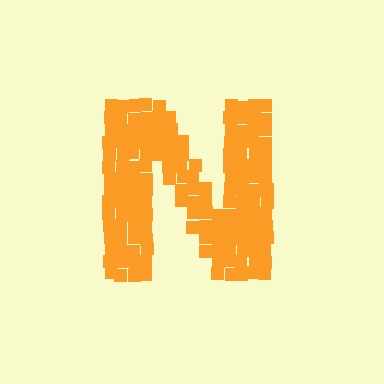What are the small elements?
The small elements are squares.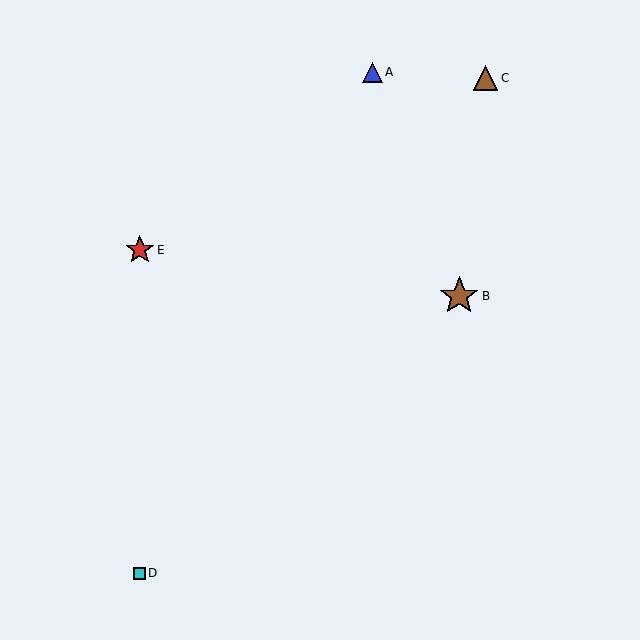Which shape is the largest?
The brown star (labeled B) is the largest.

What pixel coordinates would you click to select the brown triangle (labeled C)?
Click at (485, 78) to select the brown triangle C.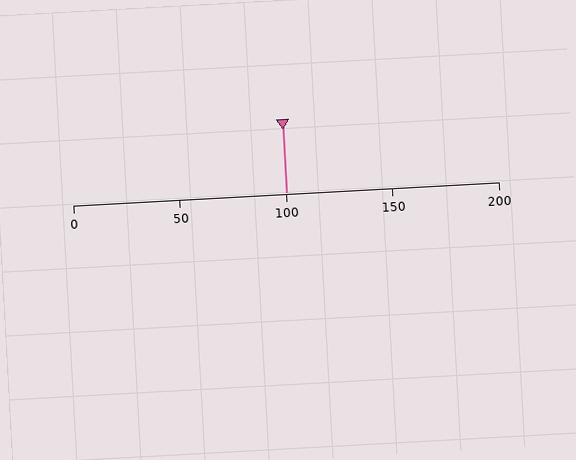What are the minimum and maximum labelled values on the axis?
The axis runs from 0 to 200.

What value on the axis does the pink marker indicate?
The marker indicates approximately 100.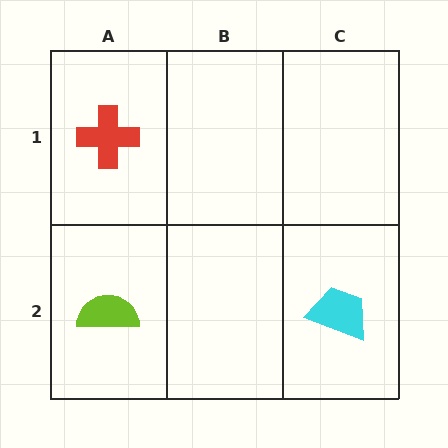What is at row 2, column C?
A cyan trapezoid.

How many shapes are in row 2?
2 shapes.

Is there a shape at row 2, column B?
No, that cell is empty.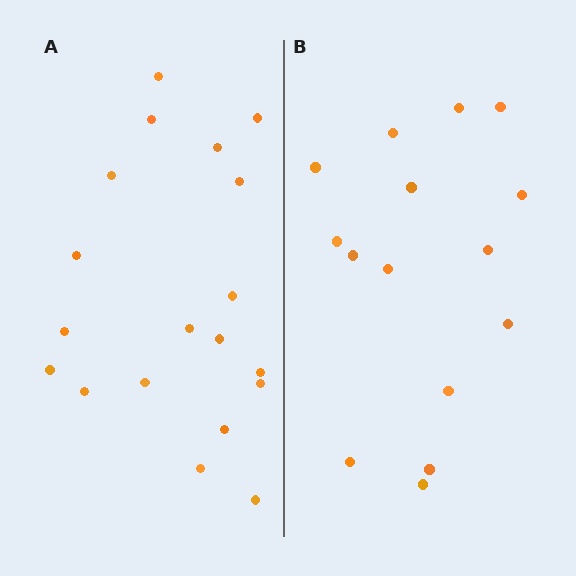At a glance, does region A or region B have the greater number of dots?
Region A (the left region) has more dots.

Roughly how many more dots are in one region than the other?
Region A has about 4 more dots than region B.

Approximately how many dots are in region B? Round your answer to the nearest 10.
About 20 dots. (The exact count is 15, which rounds to 20.)